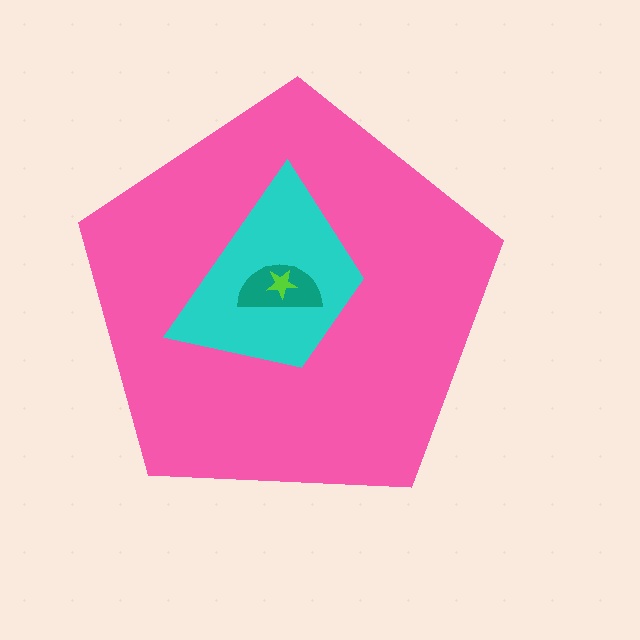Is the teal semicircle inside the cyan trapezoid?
Yes.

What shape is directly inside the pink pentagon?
The cyan trapezoid.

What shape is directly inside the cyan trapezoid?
The teal semicircle.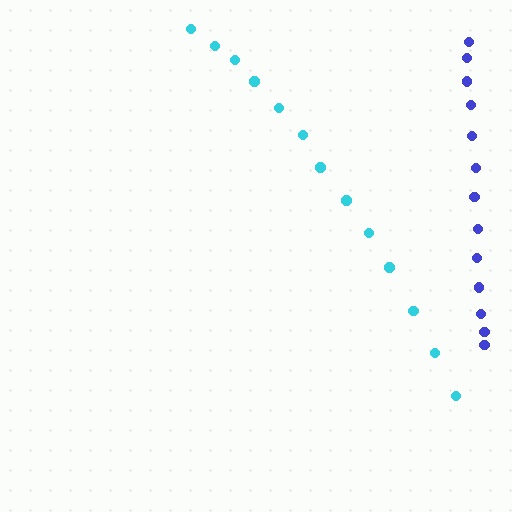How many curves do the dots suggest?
There are 2 distinct paths.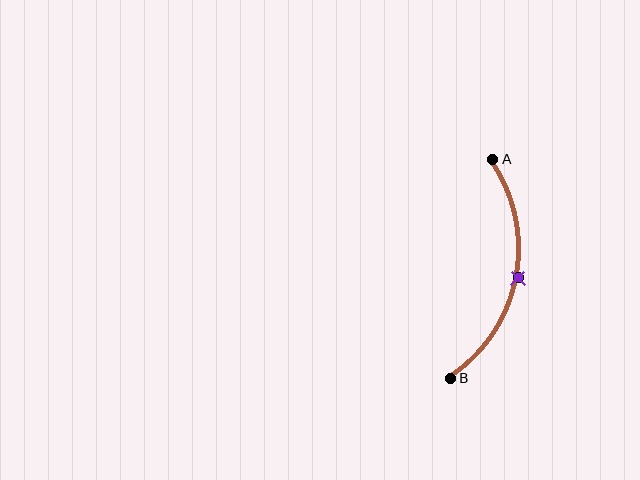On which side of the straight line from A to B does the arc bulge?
The arc bulges to the right of the straight line connecting A and B.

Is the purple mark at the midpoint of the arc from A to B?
Yes. The purple mark lies on the arc at equal arc-length from both A and B — it is the arc midpoint.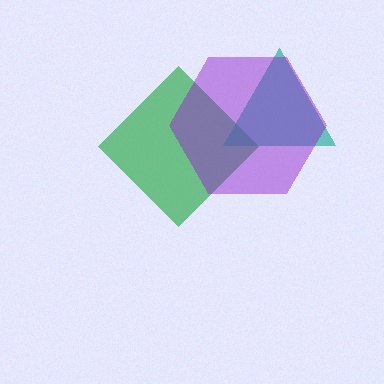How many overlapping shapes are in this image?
There are 3 overlapping shapes in the image.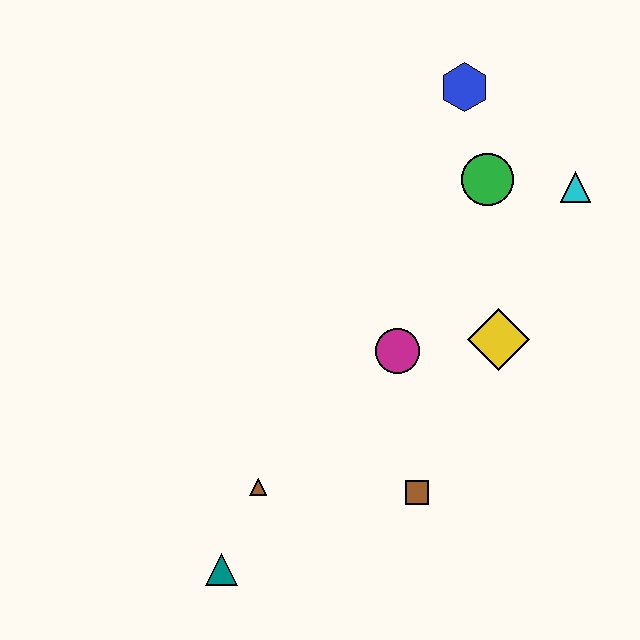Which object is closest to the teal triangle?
The brown triangle is closest to the teal triangle.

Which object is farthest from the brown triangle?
The blue hexagon is farthest from the brown triangle.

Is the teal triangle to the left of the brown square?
Yes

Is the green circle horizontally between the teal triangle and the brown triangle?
No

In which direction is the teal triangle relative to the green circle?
The teal triangle is below the green circle.